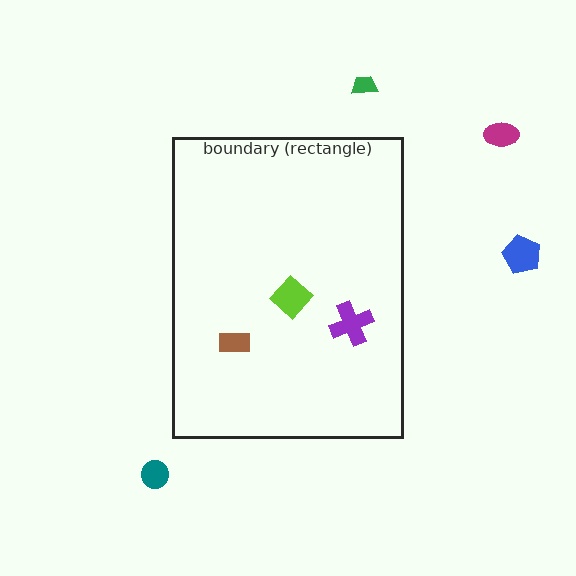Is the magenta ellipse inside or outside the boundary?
Outside.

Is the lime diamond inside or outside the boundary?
Inside.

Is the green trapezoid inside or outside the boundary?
Outside.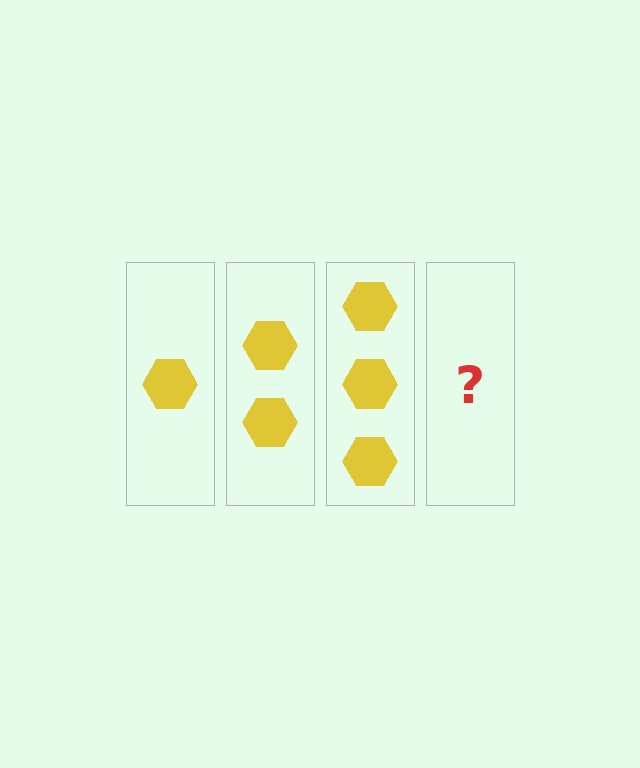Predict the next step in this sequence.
The next step is 4 hexagons.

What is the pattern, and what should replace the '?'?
The pattern is that each step adds one more hexagon. The '?' should be 4 hexagons.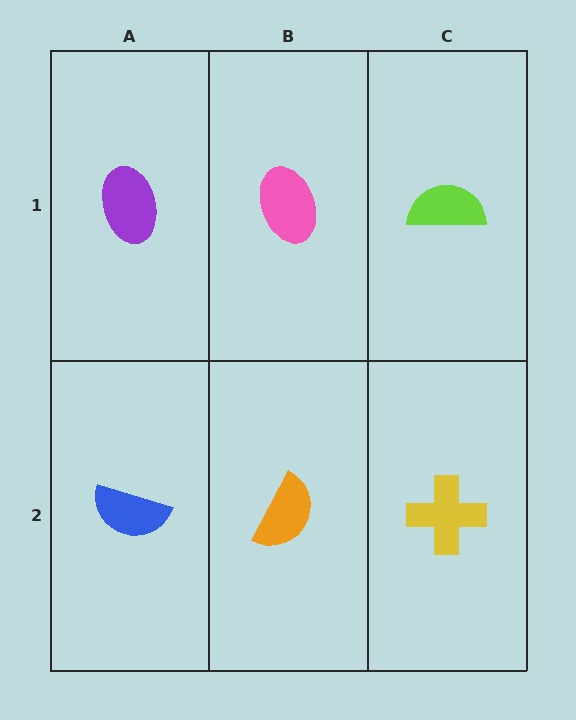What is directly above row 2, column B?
A pink ellipse.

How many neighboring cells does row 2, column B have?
3.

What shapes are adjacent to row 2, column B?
A pink ellipse (row 1, column B), a blue semicircle (row 2, column A), a yellow cross (row 2, column C).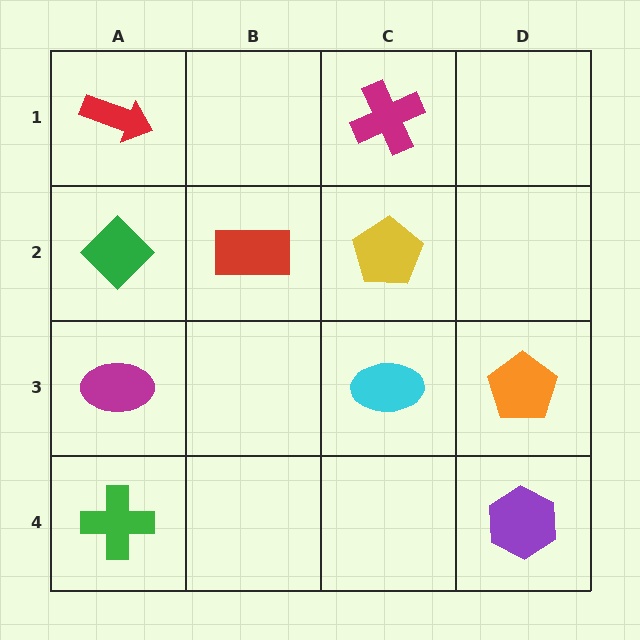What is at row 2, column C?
A yellow pentagon.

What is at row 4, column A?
A green cross.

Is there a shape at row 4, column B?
No, that cell is empty.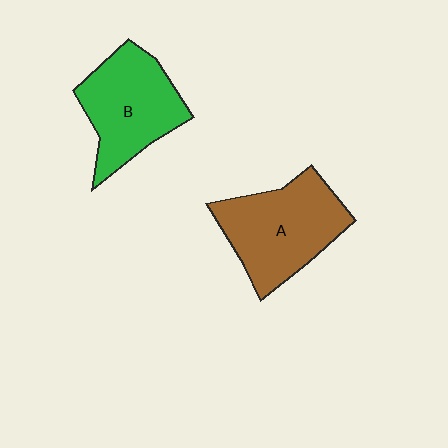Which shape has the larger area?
Shape A (brown).